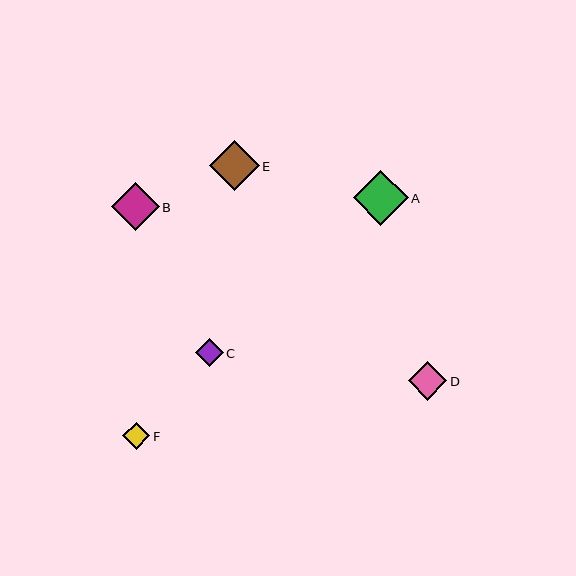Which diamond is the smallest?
Diamond F is the smallest with a size of approximately 27 pixels.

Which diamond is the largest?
Diamond A is the largest with a size of approximately 55 pixels.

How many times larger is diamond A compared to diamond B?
Diamond A is approximately 1.2 times the size of diamond B.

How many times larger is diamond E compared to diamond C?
Diamond E is approximately 1.8 times the size of diamond C.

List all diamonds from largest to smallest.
From largest to smallest: A, E, B, D, C, F.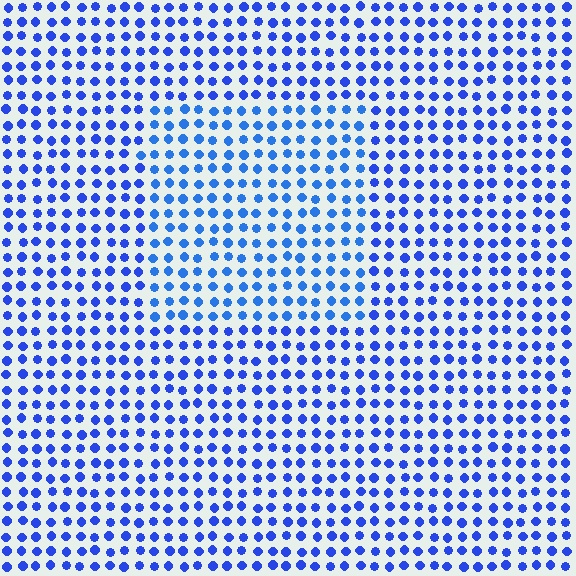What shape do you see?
I see a rectangle.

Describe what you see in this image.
The image is filled with small blue elements in a uniform arrangement. A rectangle-shaped region is visible where the elements are tinted to a slightly different hue, forming a subtle color boundary.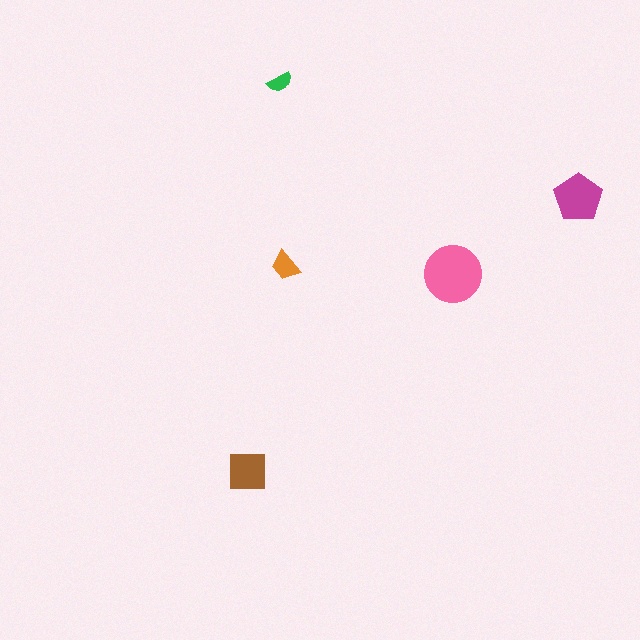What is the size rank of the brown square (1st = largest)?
3rd.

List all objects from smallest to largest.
The green semicircle, the orange trapezoid, the brown square, the magenta pentagon, the pink circle.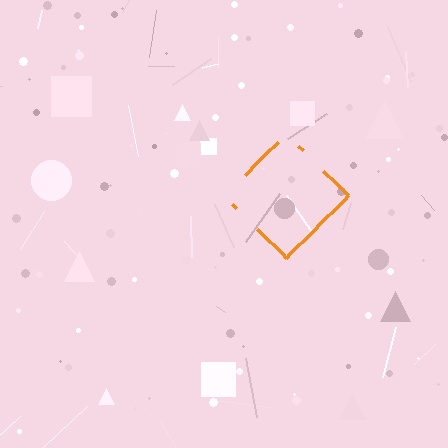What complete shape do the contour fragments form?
The contour fragments form a diamond.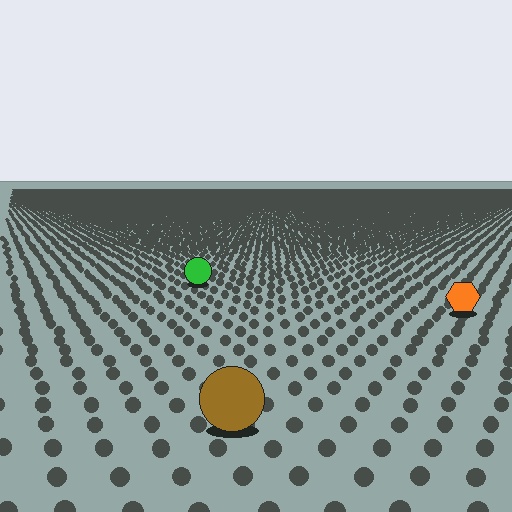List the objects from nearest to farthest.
From nearest to farthest: the brown circle, the orange hexagon, the green circle.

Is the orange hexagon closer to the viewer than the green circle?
Yes. The orange hexagon is closer — you can tell from the texture gradient: the ground texture is coarser near it.